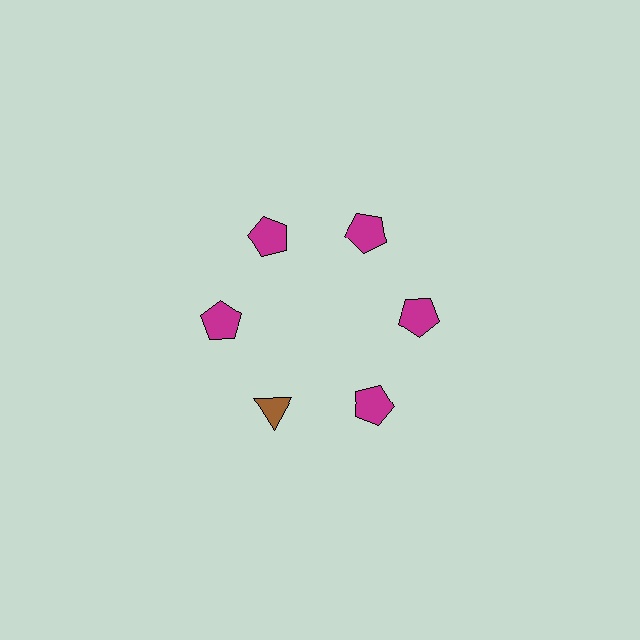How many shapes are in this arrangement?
There are 6 shapes arranged in a ring pattern.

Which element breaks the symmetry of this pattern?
The brown triangle at roughly the 7 o'clock position breaks the symmetry. All other shapes are magenta pentagons.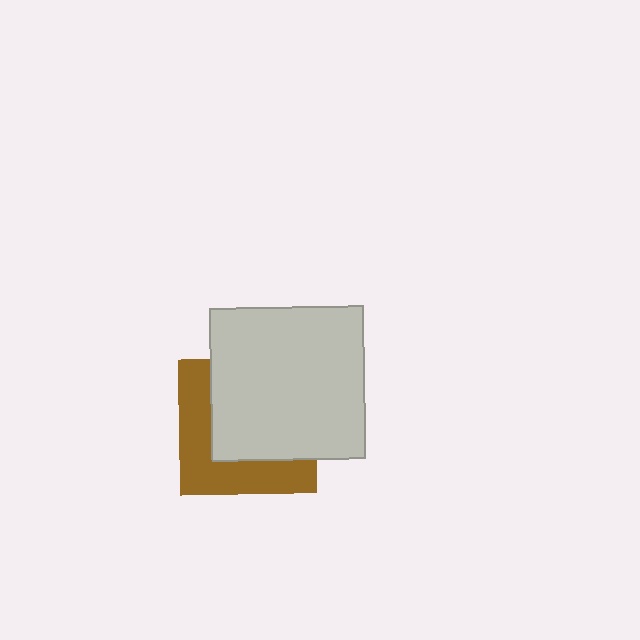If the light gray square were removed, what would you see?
You would see the complete brown square.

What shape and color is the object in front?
The object in front is a light gray square.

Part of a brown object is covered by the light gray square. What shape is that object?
It is a square.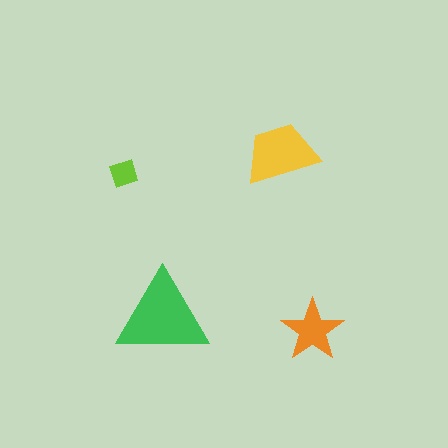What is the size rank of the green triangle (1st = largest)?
1st.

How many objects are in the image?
There are 4 objects in the image.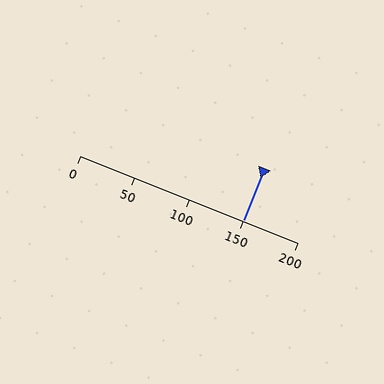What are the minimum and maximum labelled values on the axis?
The axis runs from 0 to 200.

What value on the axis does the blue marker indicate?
The marker indicates approximately 150.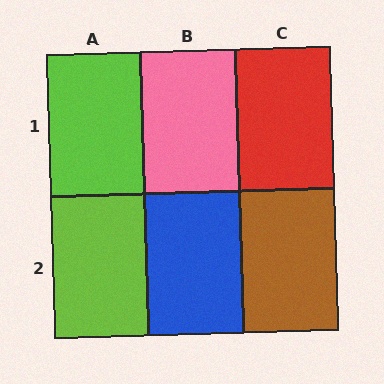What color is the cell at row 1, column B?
Pink.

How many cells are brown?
1 cell is brown.